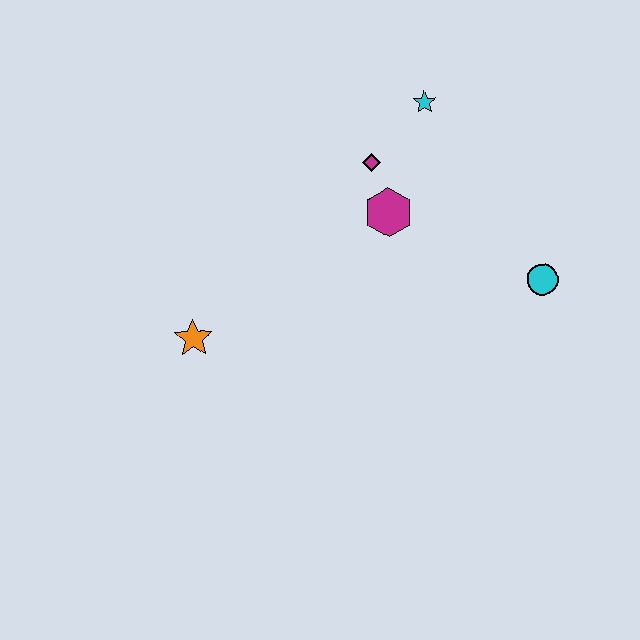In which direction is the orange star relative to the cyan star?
The orange star is to the left of the cyan star.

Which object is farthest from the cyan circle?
The orange star is farthest from the cyan circle.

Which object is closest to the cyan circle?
The magenta hexagon is closest to the cyan circle.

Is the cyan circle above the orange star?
Yes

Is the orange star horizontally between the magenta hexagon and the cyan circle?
No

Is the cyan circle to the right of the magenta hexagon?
Yes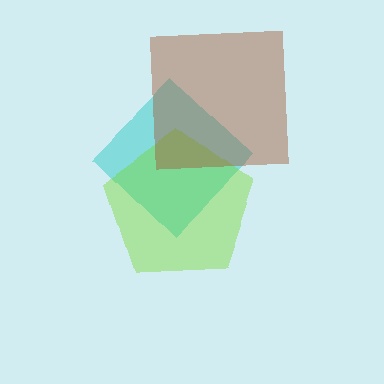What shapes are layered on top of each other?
The layered shapes are: a cyan diamond, a lime pentagon, a brown square.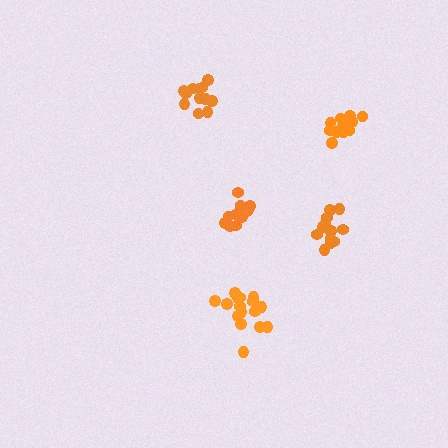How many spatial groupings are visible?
There are 5 spatial groupings.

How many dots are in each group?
Group 1: 13 dots, Group 2: 13 dots, Group 3: 12 dots, Group 4: 13 dots, Group 5: 16 dots (67 total).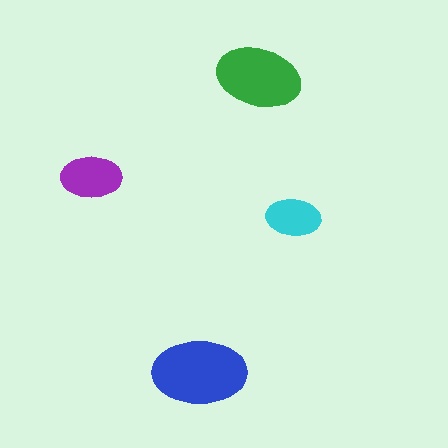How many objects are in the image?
There are 4 objects in the image.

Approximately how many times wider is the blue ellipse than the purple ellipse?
About 1.5 times wider.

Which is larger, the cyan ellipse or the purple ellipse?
The purple one.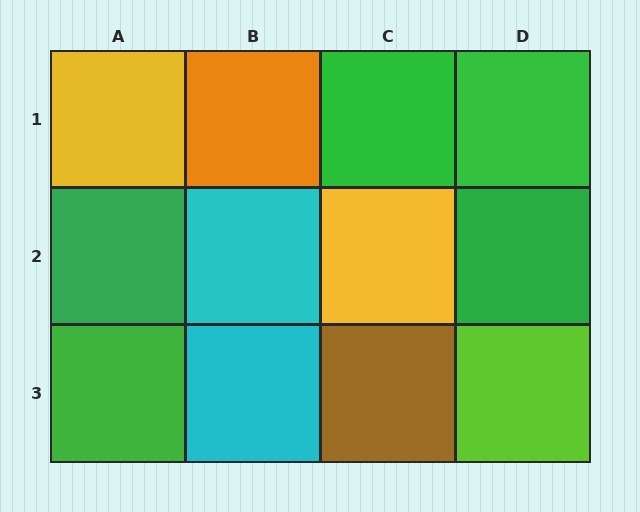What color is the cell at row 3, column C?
Brown.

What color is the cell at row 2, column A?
Green.